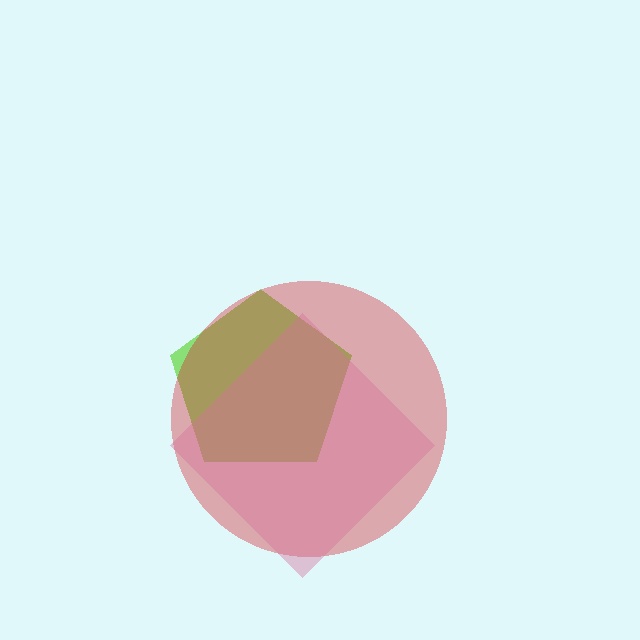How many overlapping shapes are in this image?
There are 3 overlapping shapes in the image.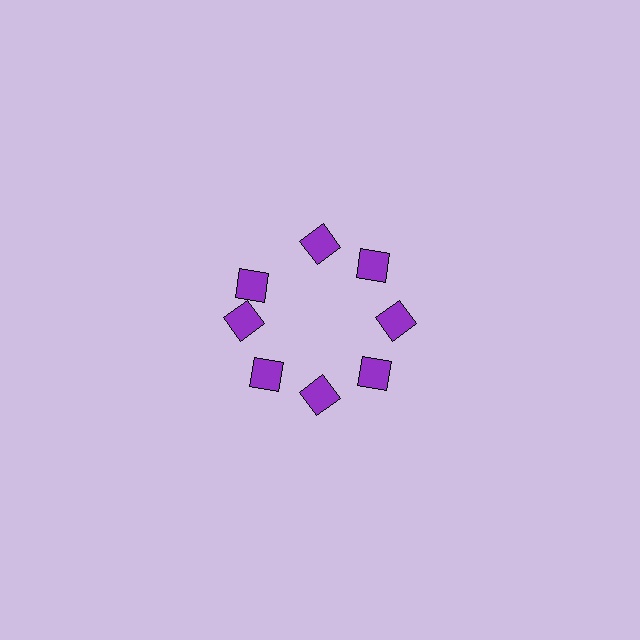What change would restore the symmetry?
The symmetry would be restored by rotating it back into even spacing with its neighbors so that all 8 diamonds sit at equal angles and equal distance from the center.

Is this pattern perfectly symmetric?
No. The 8 purple diamonds are arranged in a ring, but one element near the 10 o'clock position is rotated out of alignment along the ring, breaking the 8-fold rotational symmetry.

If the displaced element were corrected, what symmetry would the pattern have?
It would have 8-fold rotational symmetry — the pattern would map onto itself every 45 degrees.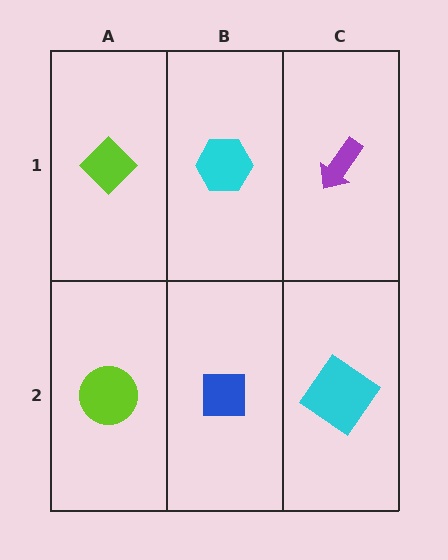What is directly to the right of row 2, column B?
A cyan diamond.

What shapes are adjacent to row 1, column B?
A blue square (row 2, column B), a lime diamond (row 1, column A), a purple arrow (row 1, column C).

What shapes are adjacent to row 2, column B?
A cyan hexagon (row 1, column B), a lime circle (row 2, column A), a cyan diamond (row 2, column C).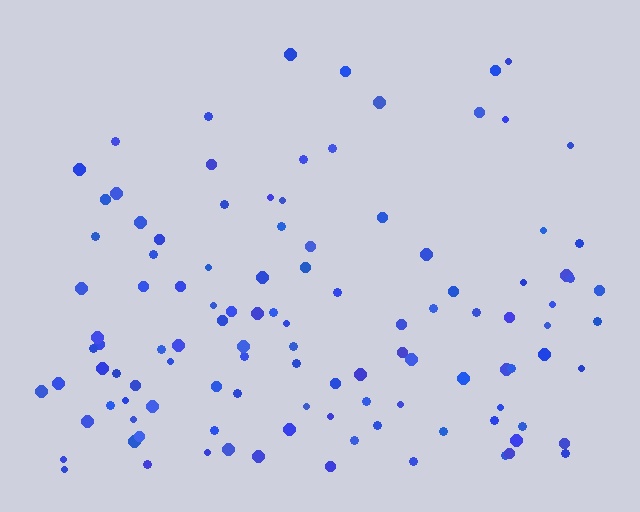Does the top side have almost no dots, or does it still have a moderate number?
Still a moderate number, just noticeably fewer than the bottom.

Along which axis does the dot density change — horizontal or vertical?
Vertical.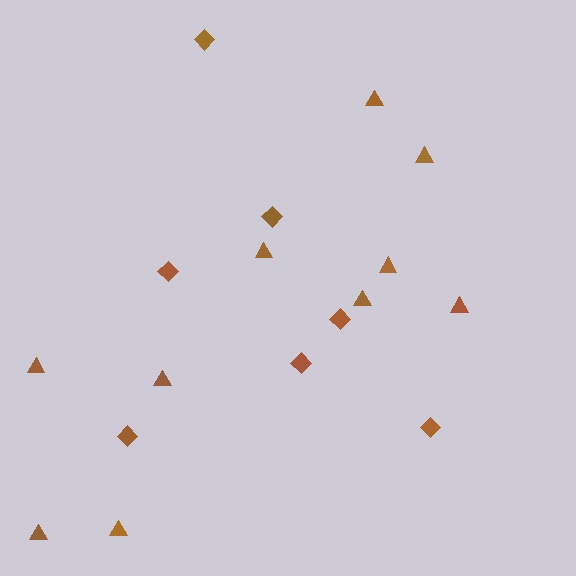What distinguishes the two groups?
There are 2 groups: one group of triangles (10) and one group of diamonds (7).